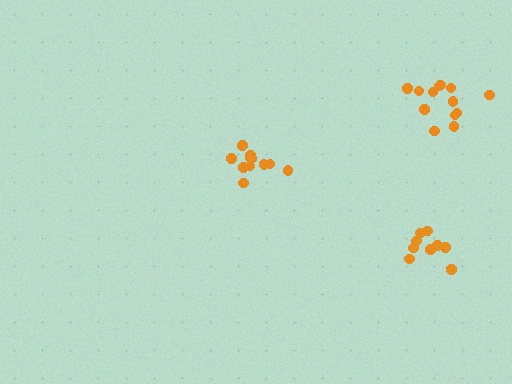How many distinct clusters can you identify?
There are 3 distinct clusters.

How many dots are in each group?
Group 1: 11 dots, Group 2: 9 dots, Group 3: 13 dots (33 total).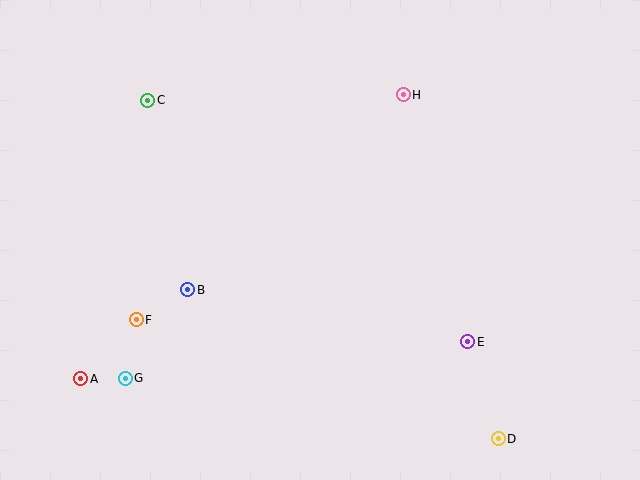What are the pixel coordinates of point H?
Point H is at (403, 95).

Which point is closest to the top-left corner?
Point C is closest to the top-left corner.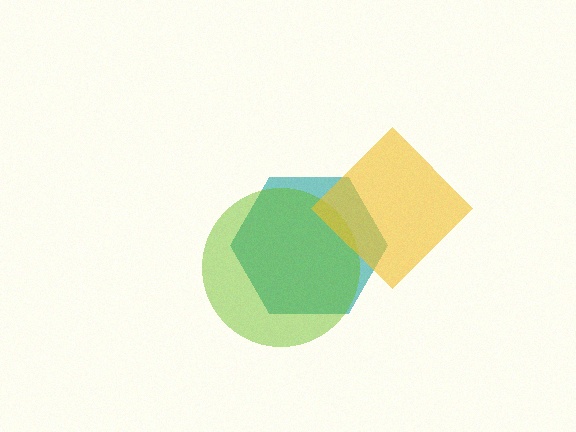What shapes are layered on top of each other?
The layered shapes are: a teal hexagon, a lime circle, a yellow diamond.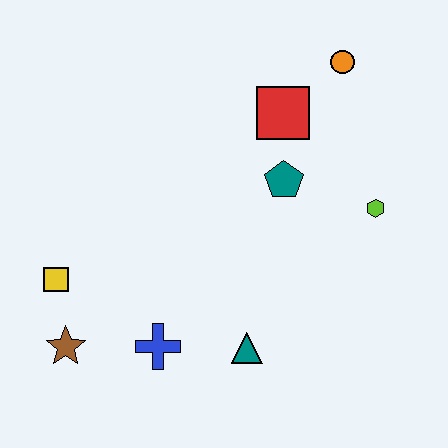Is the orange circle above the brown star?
Yes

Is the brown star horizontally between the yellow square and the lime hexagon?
Yes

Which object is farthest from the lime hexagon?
The brown star is farthest from the lime hexagon.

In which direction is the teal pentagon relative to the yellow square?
The teal pentagon is to the right of the yellow square.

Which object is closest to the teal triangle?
The blue cross is closest to the teal triangle.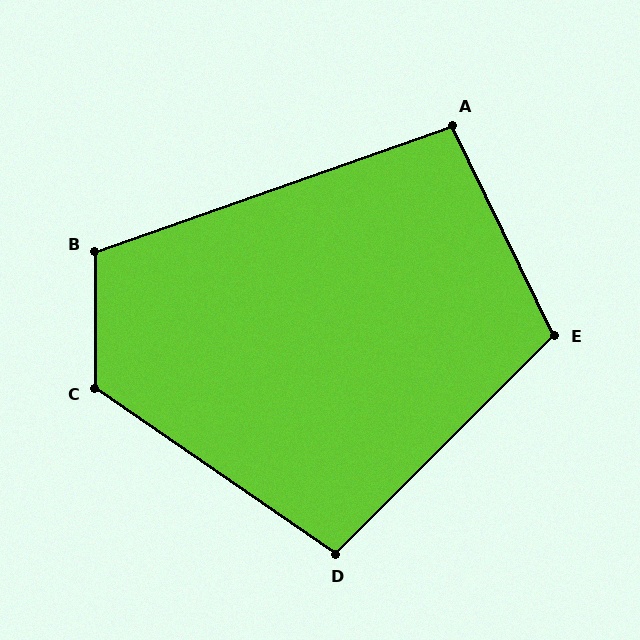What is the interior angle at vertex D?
Approximately 100 degrees (obtuse).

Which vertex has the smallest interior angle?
A, at approximately 97 degrees.